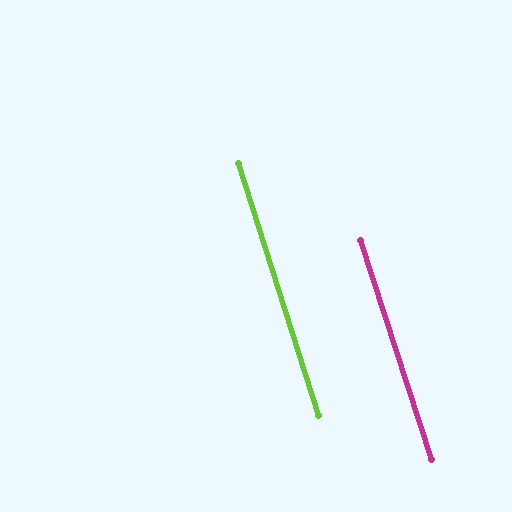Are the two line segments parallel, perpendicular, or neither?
Parallel — their directions differ by only 0.2°.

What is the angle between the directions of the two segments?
Approximately 0 degrees.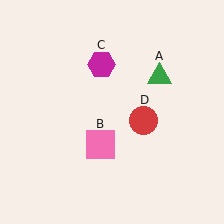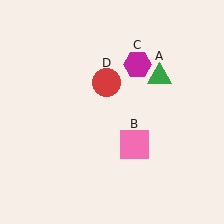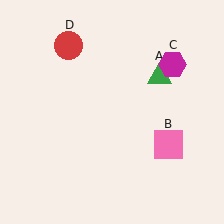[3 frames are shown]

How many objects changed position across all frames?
3 objects changed position: pink square (object B), magenta hexagon (object C), red circle (object D).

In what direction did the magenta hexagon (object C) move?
The magenta hexagon (object C) moved right.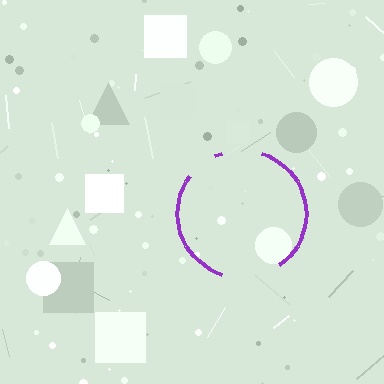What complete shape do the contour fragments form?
The contour fragments form a circle.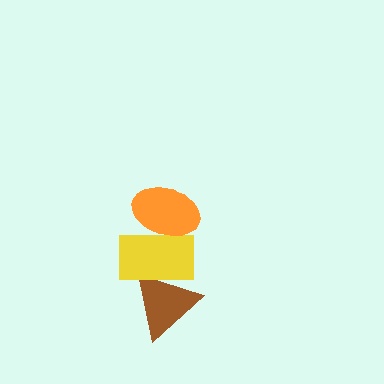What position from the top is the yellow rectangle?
The yellow rectangle is 2nd from the top.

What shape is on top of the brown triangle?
The yellow rectangle is on top of the brown triangle.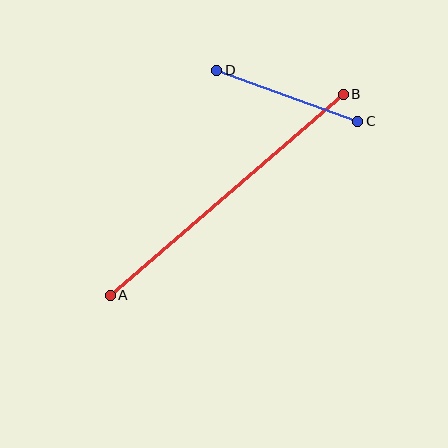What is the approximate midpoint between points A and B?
The midpoint is at approximately (227, 195) pixels.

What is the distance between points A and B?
The distance is approximately 308 pixels.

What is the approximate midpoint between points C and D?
The midpoint is at approximately (287, 96) pixels.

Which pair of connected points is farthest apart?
Points A and B are farthest apart.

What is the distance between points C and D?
The distance is approximately 150 pixels.